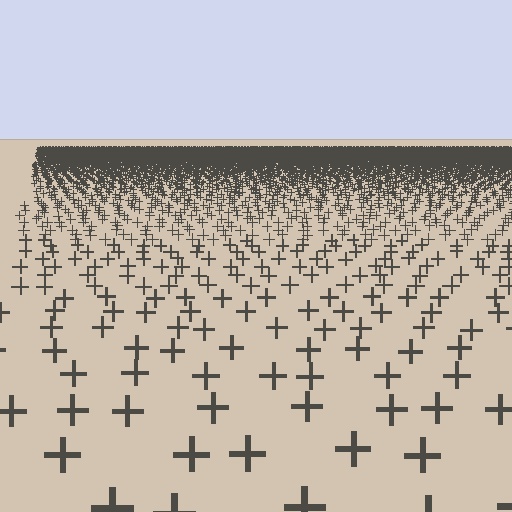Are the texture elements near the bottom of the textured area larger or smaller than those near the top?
Larger. Near the bottom, elements are closer to the viewer and appear at a bigger on-screen size.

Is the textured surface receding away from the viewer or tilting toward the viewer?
The surface is receding away from the viewer. Texture elements get smaller and denser toward the top.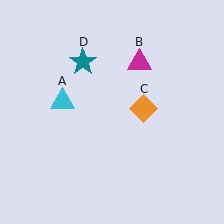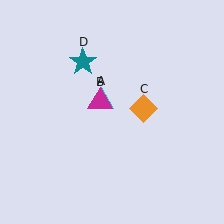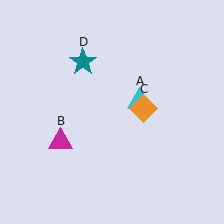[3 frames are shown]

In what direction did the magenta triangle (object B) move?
The magenta triangle (object B) moved down and to the left.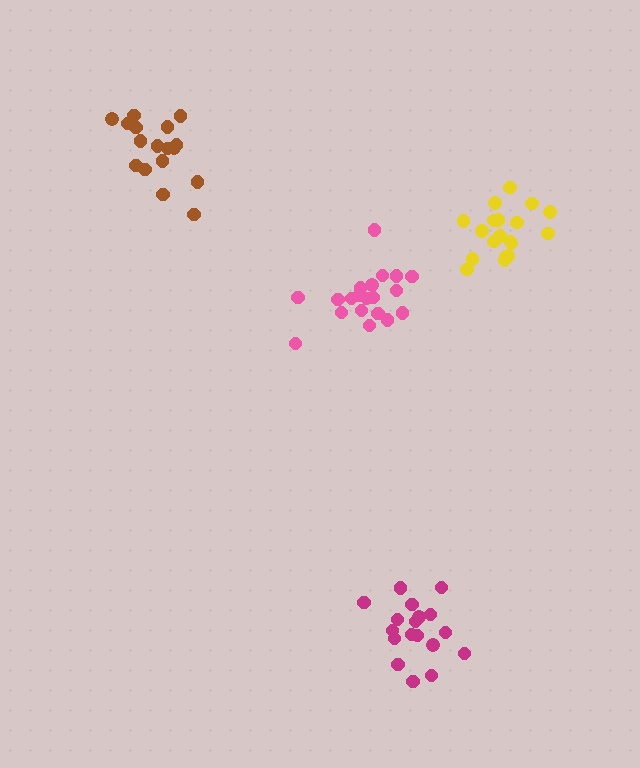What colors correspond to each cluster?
The clusters are colored: pink, yellow, magenta, brown.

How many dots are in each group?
Group 1: 20 dots, Group 2: 19 dots, Group 3: 18 dots, Group 4: 17 dots (74 total).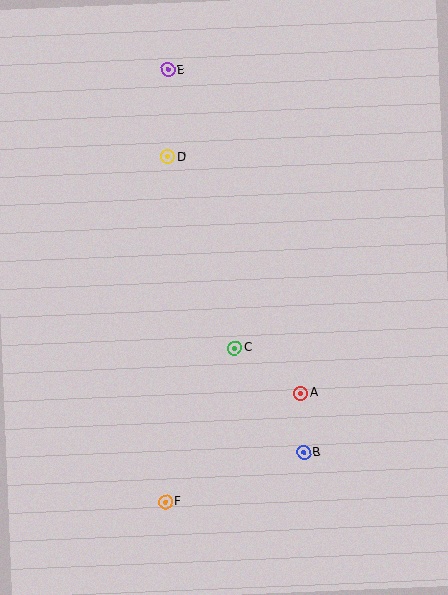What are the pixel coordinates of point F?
Point F is at (166, 502).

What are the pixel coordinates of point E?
Point E is at (168, 70).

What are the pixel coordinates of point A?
Point A is at (301, 393).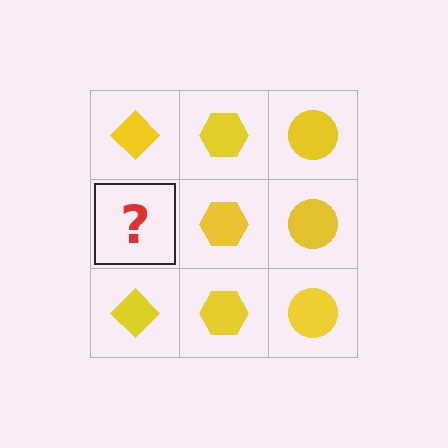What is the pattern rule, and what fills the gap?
The rule is that each column has a consistent shape. The gap should be filled with a yellow diamond.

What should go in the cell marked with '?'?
The missing cell should contain a yellow diamond.